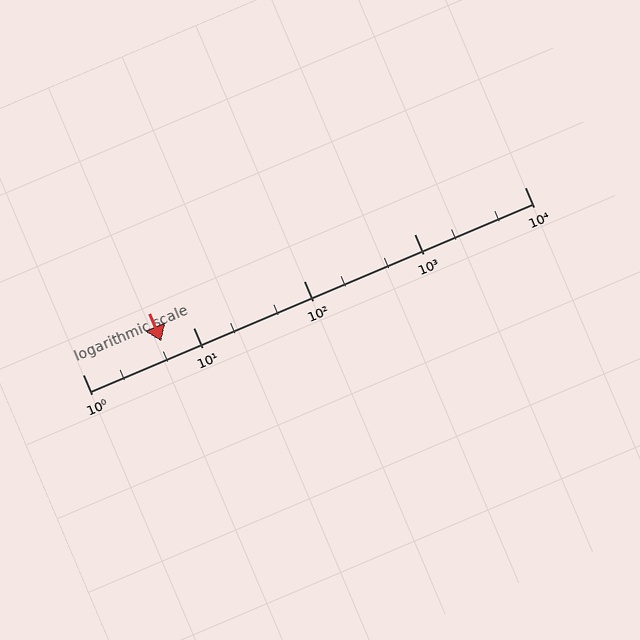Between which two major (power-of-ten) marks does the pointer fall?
The pointer is between 1 and 10.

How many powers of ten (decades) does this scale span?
The scale spans 4 decades, from 1 to 10000.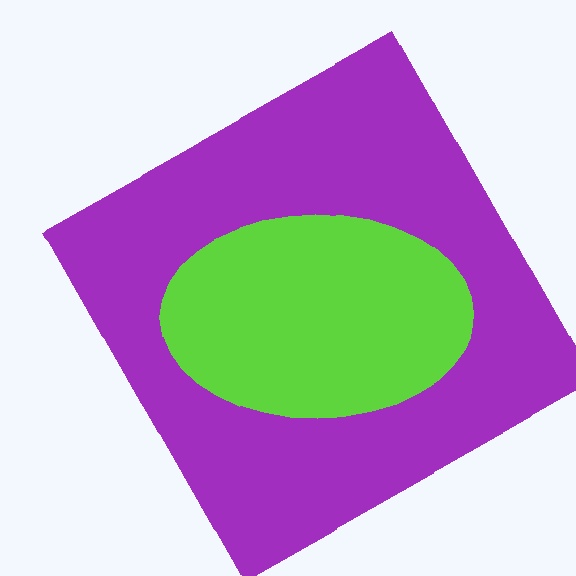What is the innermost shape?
The lime ellipse.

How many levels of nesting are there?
2.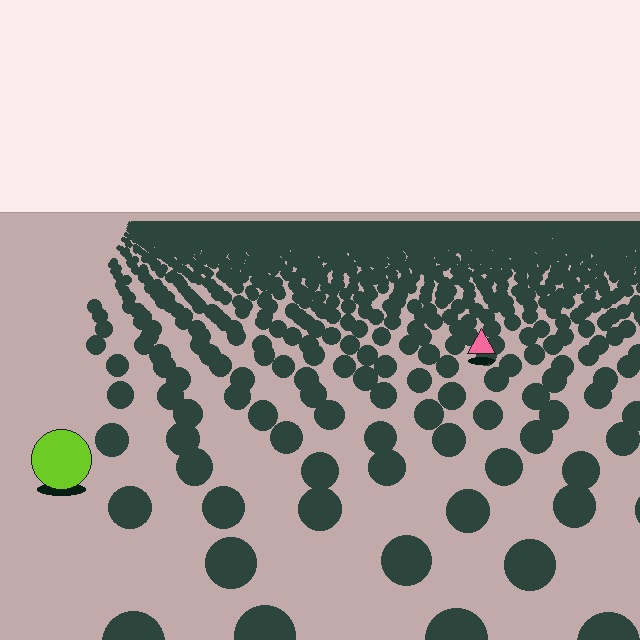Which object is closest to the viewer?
The lime circle is closest. The texture marks near it are larger and more spread out.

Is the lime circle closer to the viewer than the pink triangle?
Yes. The lime circle is closer — you can tell from the texture gradient: the ground texture is coarser near it.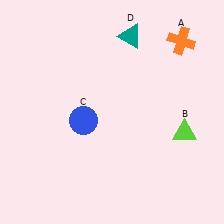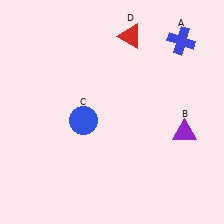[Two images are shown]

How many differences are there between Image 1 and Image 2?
There are 3 differences between the two images.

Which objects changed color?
A changed from orange to blue. B changed from lime to purple. D changed from teal to red.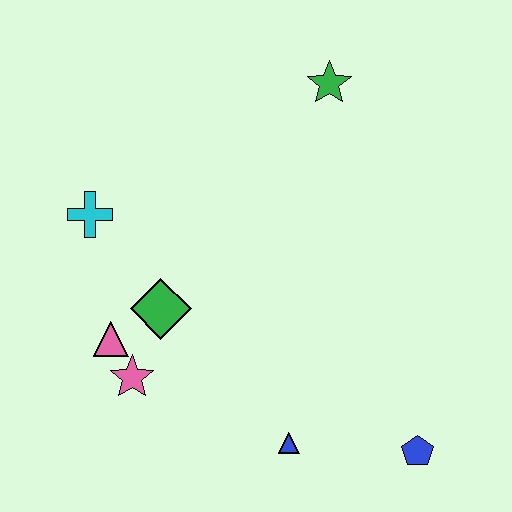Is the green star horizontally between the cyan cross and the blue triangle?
No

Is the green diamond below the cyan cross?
Yes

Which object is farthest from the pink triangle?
The green star is farthest from the pink triangle.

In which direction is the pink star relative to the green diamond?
The pink star is below the green diamond.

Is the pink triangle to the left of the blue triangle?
Yes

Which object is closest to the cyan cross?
The green diamond is closest to the cyan cross.